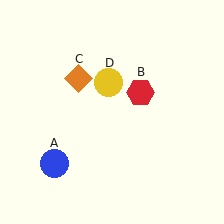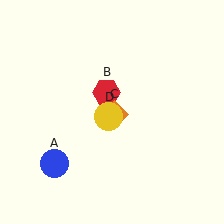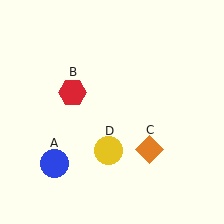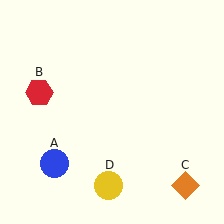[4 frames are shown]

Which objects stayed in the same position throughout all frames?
Blue circle (object A) remained stationary.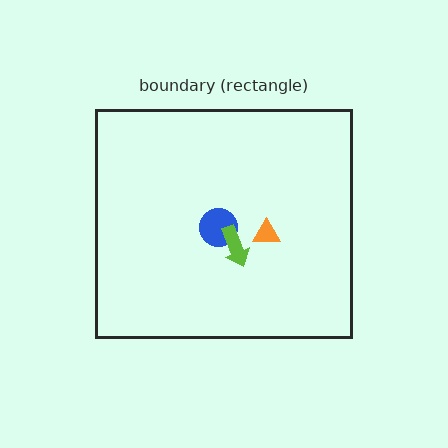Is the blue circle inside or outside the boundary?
Inside.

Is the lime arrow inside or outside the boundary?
Inside.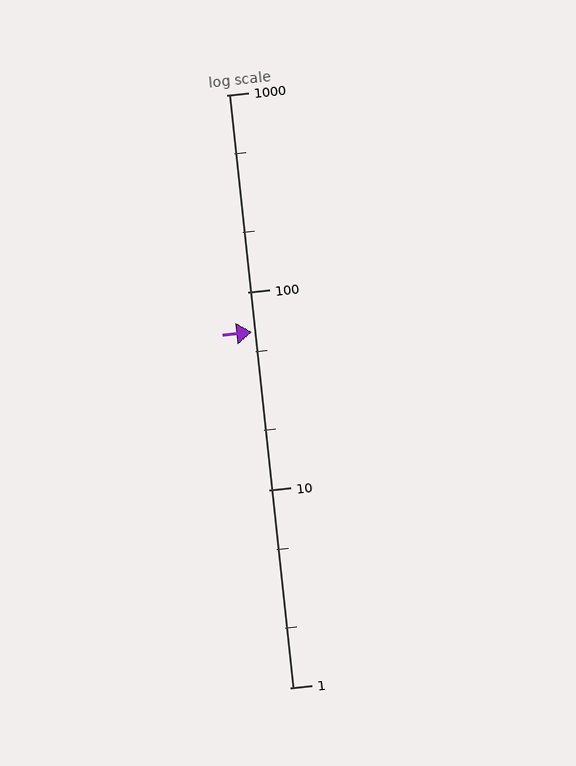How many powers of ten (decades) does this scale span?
The scale spans 3 decades, from 1 to 1000.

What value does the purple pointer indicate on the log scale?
The pointer indicates approximately 63.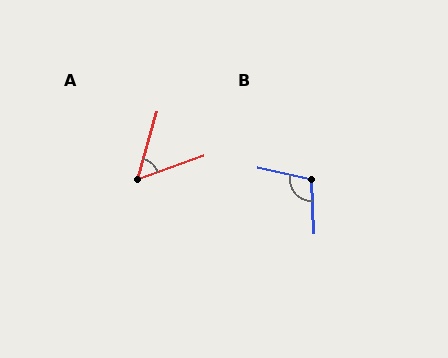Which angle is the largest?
B, at approximately 105 degrees.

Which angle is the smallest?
A, at approximately 55 degrees.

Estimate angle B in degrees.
Approximately 105 degrees.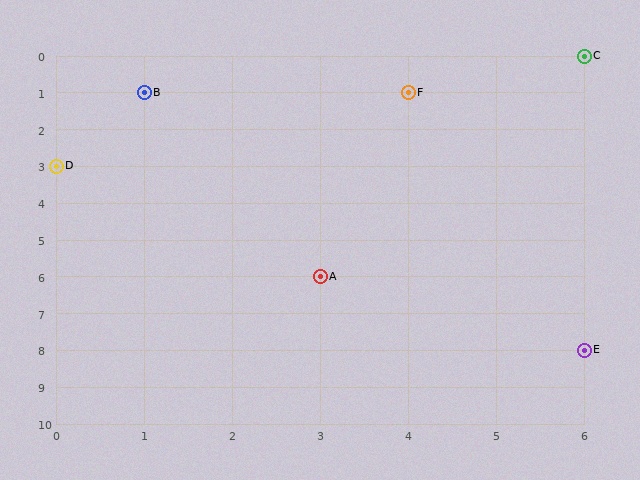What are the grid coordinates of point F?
Point F is at grid coordinates (4, 1).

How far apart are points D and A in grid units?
Points D and A are 3 columns and 3 rows apart (about 4.2 grid units diagonally).